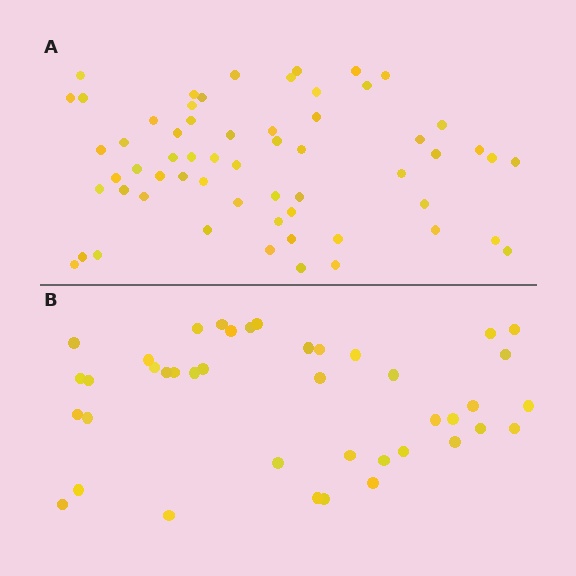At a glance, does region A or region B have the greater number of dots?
Region A (the top region) has more dots.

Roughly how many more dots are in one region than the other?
Region A has approximately 20 more dots than region B.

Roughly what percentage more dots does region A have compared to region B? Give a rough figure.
About 45% more.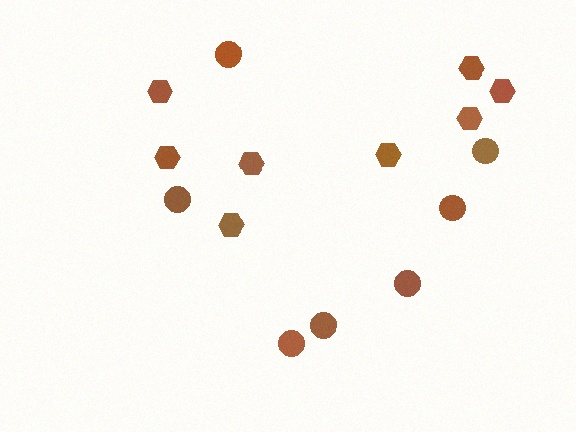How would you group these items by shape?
There are 2 groups: one group of hexagons (8) and one group of circles (7).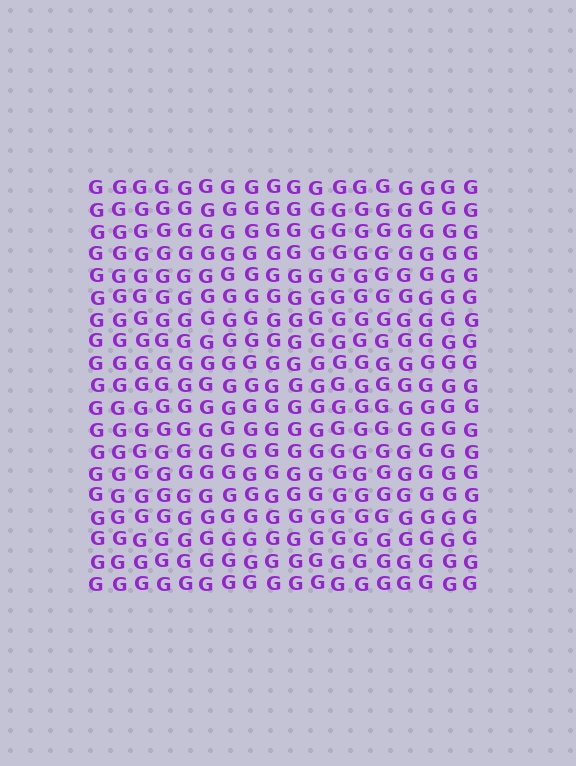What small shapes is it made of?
It is made of small letter G's.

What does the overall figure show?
The overall figure shows a square.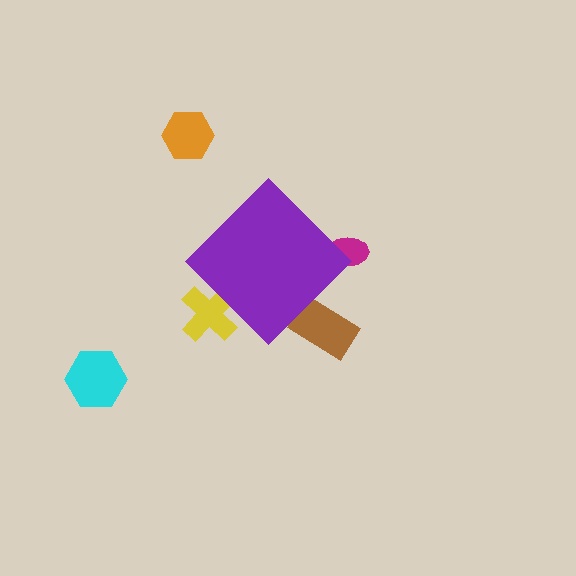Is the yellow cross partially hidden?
Yes, the yellow cross is partially hidden behind the purple diamond.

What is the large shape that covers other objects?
A purple diamond.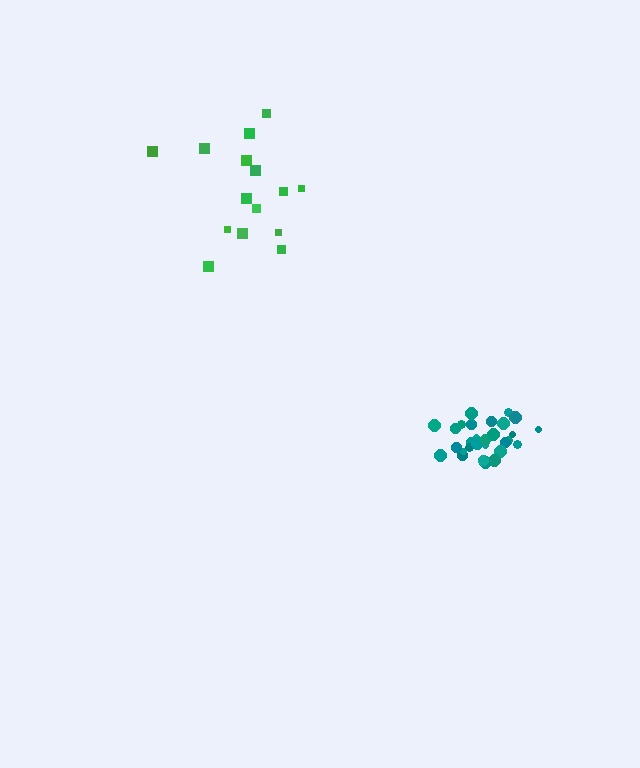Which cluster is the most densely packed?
Teal.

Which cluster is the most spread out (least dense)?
Green.